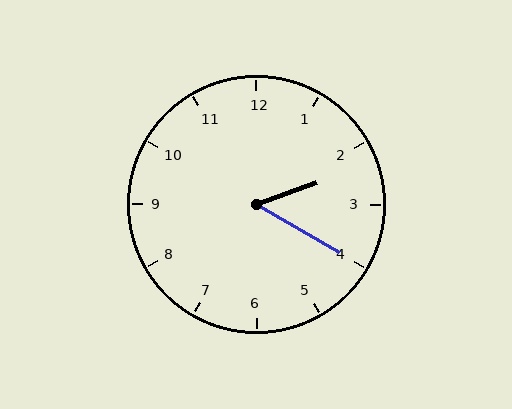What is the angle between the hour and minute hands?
Approximately 50 degrees.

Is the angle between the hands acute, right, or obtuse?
It is acute.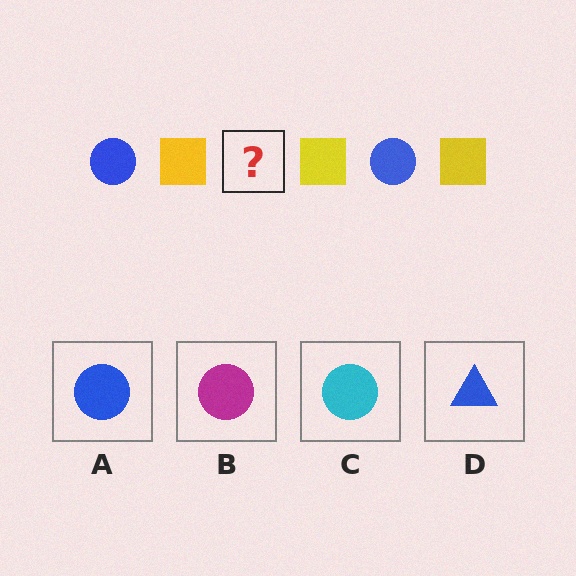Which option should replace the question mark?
Option A.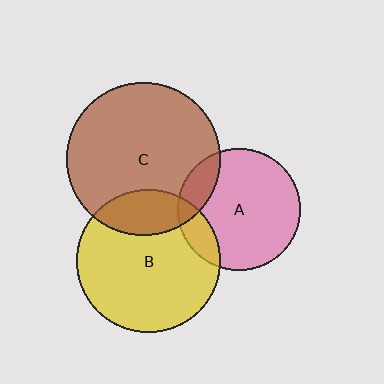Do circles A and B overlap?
Yes.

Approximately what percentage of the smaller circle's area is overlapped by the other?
Approximately 15%.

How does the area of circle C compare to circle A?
Approximately 1.6 times.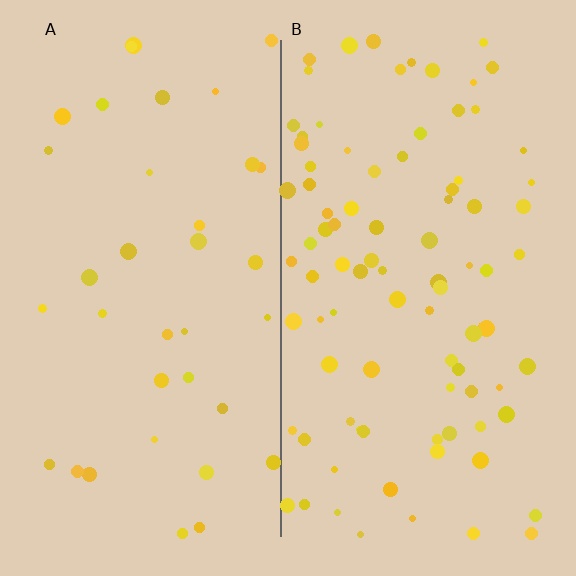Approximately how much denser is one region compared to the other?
Approximately 2.5× — region B over region A.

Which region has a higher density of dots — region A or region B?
B (the right).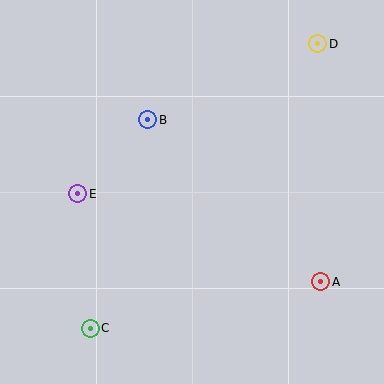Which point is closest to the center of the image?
Point B at (148, 120) is closest to the center.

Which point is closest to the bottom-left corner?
Point C is closest to the bottom-left corner.